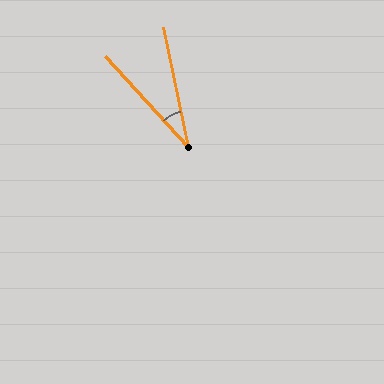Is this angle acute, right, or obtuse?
It is acute.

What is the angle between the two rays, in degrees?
Approximately 31 degrees.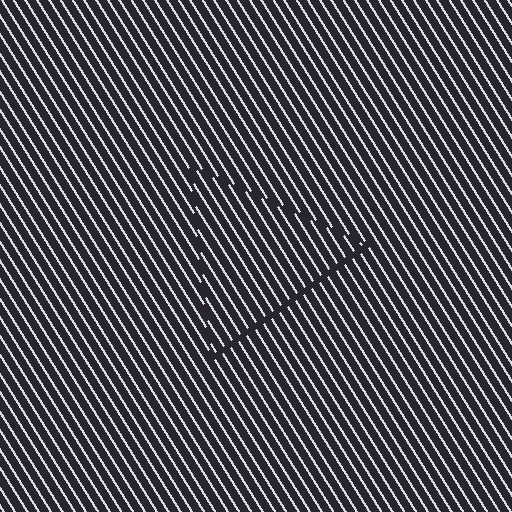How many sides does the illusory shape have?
3 sides — the line-ends trace a triangle.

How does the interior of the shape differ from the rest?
The interior of the shape contains the same grating, shifted by half a period — the contour is defined by the phase discontinuity where line-ends from the inner and outer gratings abut.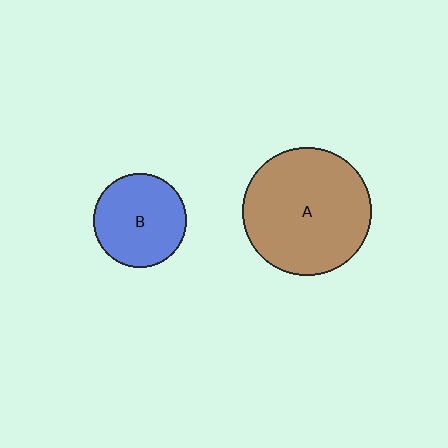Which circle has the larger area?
Circle A (brown).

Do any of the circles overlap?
No, none of the circles overlap.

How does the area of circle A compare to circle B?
Approximately 1.9 times.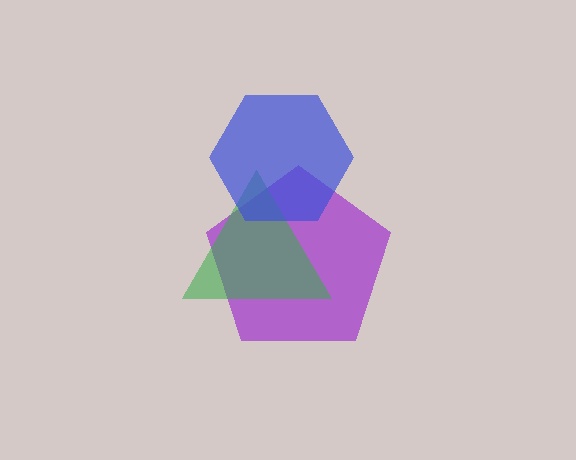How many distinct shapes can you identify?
There are 3 distinct shapes: a purple pentagon, a green triangle, a blue hexagon.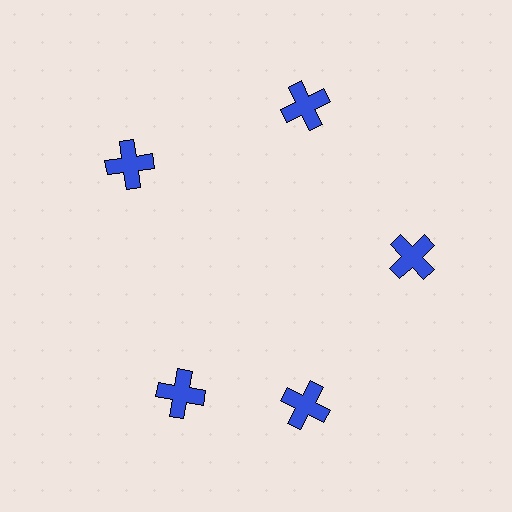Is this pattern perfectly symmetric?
No. The 5 blue crosses are arranged in a ring, but one element near the 8 o'clock position is rotated out of alignment along the ring, breaking the 5-fold rotational symmetry.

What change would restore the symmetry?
The symmetry would be restored by rotating it back into even spacing with its neighbors so that all 5 crosses sit at equal angles and equal distance from the center.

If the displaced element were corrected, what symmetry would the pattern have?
It would have 5-fold rotational symmetry — the pattern would map onto itself every 72 degrees.